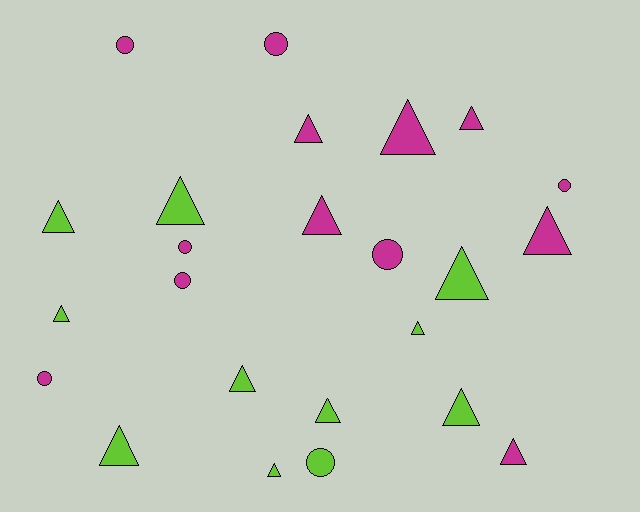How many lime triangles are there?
There are 10 lime triangles.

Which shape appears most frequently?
Triangle, with 16 objects.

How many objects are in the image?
There are 24 objects.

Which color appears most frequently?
Magenta, with 13 objects.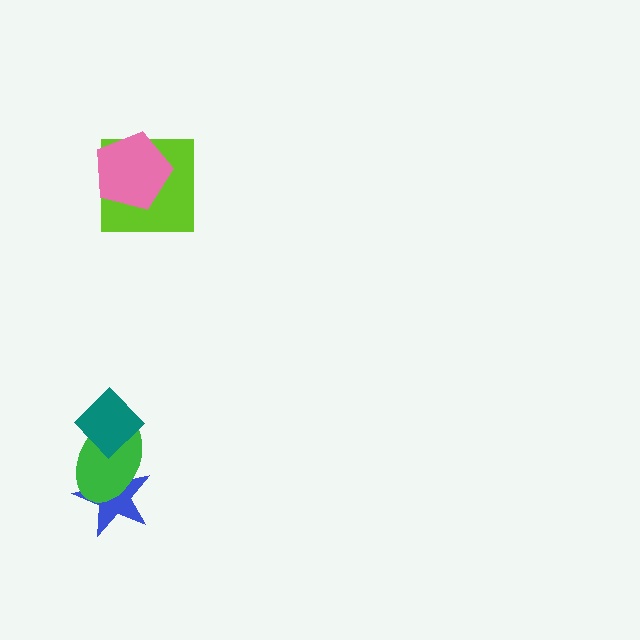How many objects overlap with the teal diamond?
1 object overlaps with the teal diamond.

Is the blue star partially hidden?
Yes, it is partially covered by another shape.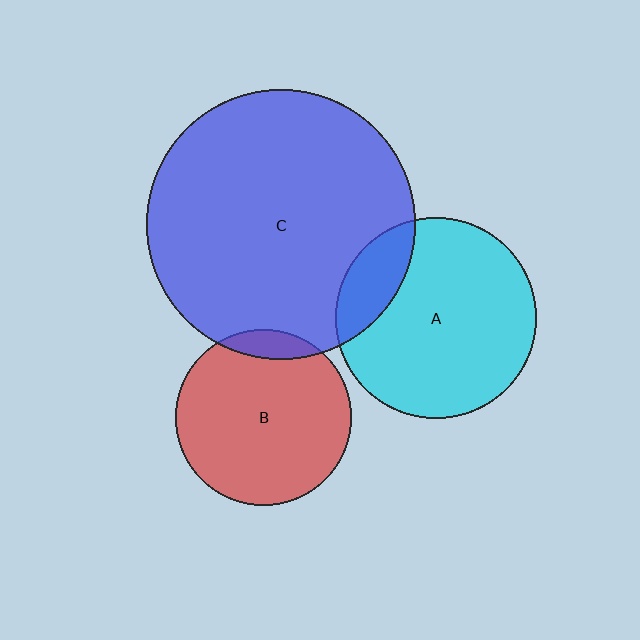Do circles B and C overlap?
Yes.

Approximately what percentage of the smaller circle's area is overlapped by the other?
Approximately 10%.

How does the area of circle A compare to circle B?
Approximately 1.3 times.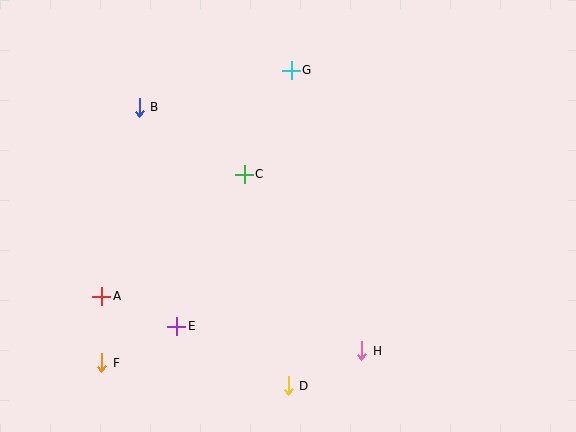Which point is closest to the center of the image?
Point C at (244, 174) is closest to the center.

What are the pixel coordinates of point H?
Point H is at (362, 351).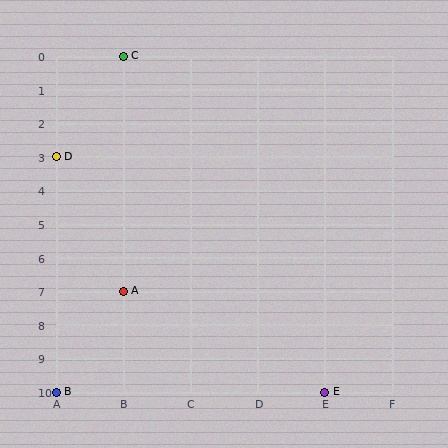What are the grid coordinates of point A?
Point A is at grid coordinates (B, 7).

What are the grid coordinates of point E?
Point E is at grid coordinates (E, 10).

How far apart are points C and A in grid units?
Points C and A are 7 rows apart.